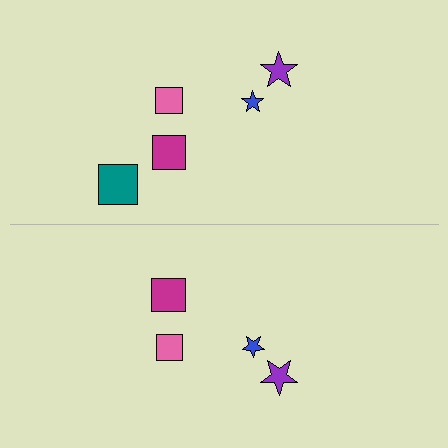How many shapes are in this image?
There are 9 shapes in this image.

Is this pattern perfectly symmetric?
No, the pattern is not perfectly symmetric. A teal square is missing from the bottom side.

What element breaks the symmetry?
A teal square is missing from the bottom side.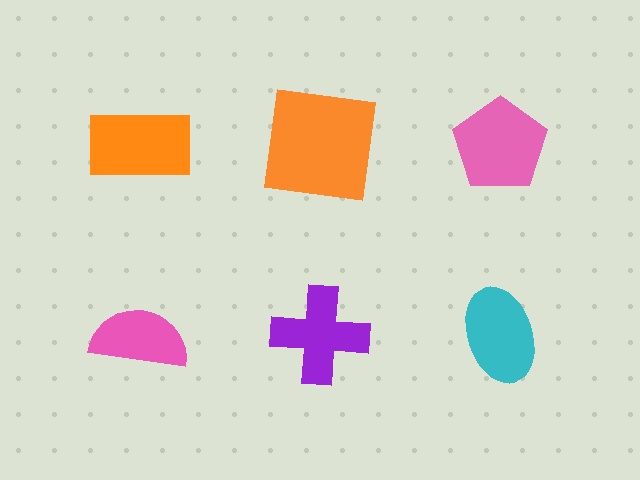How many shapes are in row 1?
3 shapes.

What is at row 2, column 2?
A purple cross.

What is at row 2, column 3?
A cyan ellipse.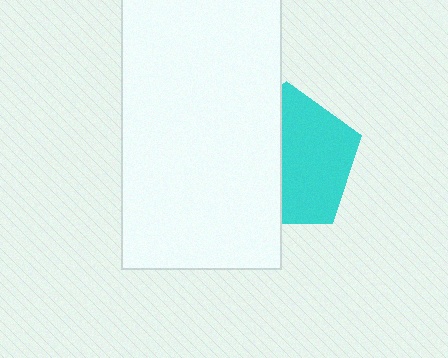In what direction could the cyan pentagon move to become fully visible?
The cyan pentagon could move right. That would shift it out from behind the white rectangle entirely.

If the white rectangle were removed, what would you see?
You would see the complete cyan pentagon.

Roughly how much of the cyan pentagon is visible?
About half of it is visible (roughly 55%).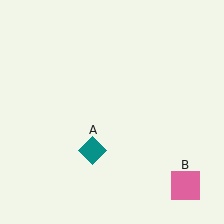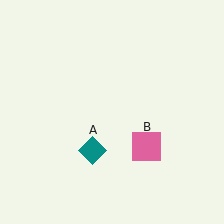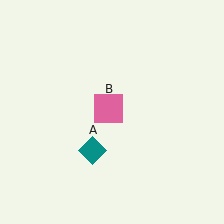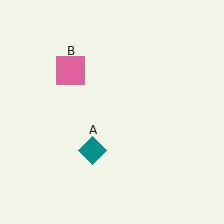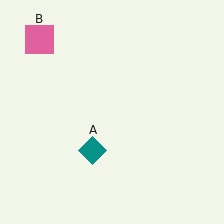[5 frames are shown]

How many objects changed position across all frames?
1 object changed position: pink square (object B).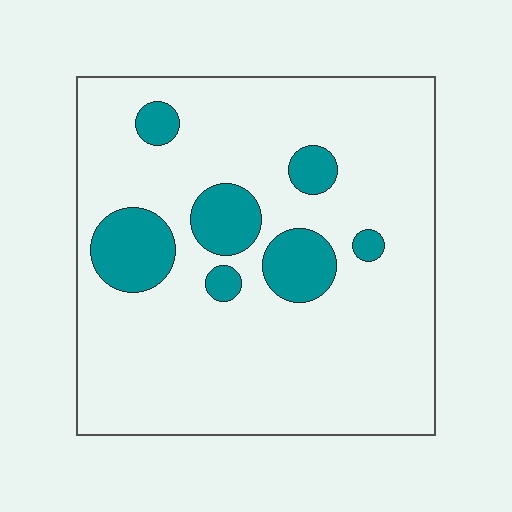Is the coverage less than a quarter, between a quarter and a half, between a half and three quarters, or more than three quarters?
Less than a quarter.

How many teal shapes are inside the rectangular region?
7.